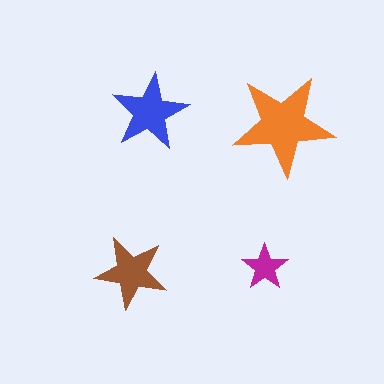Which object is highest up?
The blue star is topmost.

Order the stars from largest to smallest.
the orange one, the blue one, the brown one, the magenta one.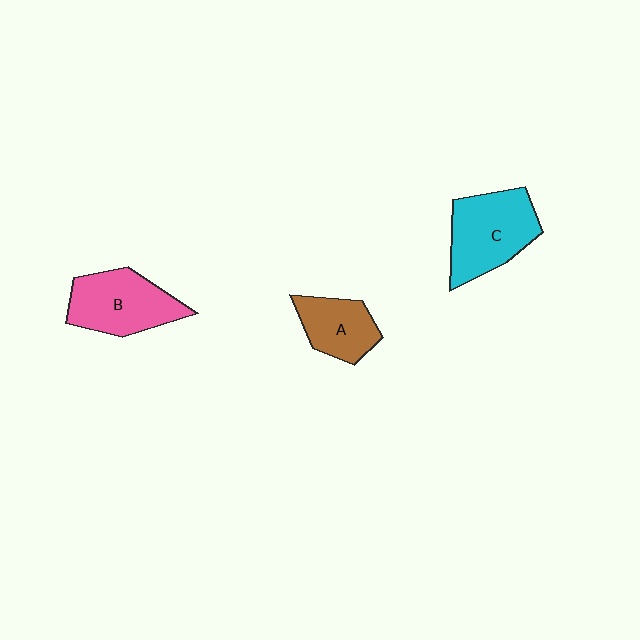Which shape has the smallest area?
Shape A (brown).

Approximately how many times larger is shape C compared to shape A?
Approximately 1.5 times.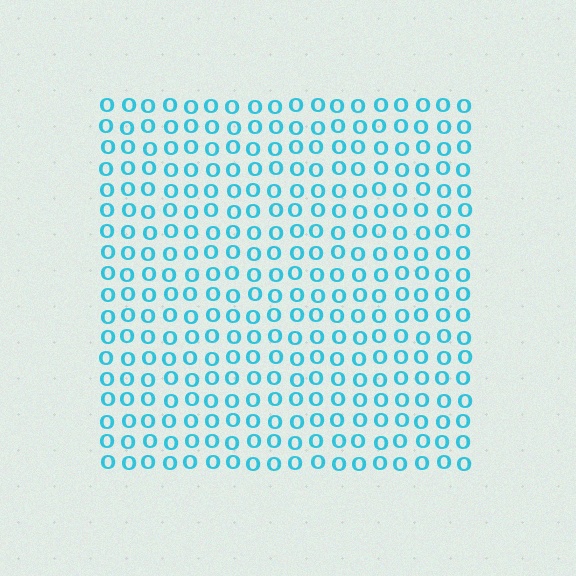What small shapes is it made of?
It is made of small letter O's.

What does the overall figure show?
The overall figure shows a square.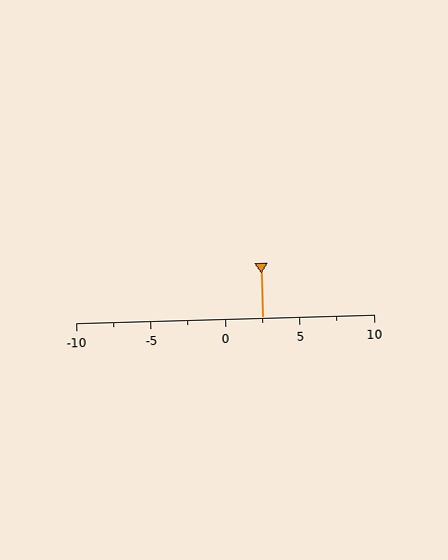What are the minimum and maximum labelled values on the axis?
The axis runs from -10 to 10.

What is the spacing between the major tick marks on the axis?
The major ticks are spaced 5 apart.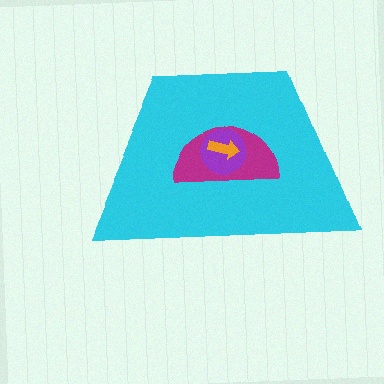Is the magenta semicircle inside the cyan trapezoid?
Yes.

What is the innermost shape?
The orange arrow.